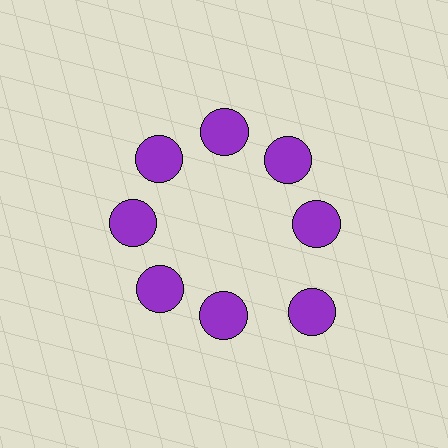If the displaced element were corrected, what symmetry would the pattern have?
It would have 8-fold rotational symmetry — the pattern would map onto itself every 45 degrees.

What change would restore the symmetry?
The symmetry would be restored by moving it inward, back onto the ring so that all 8 circles sit at equal angles and equal distance from the center.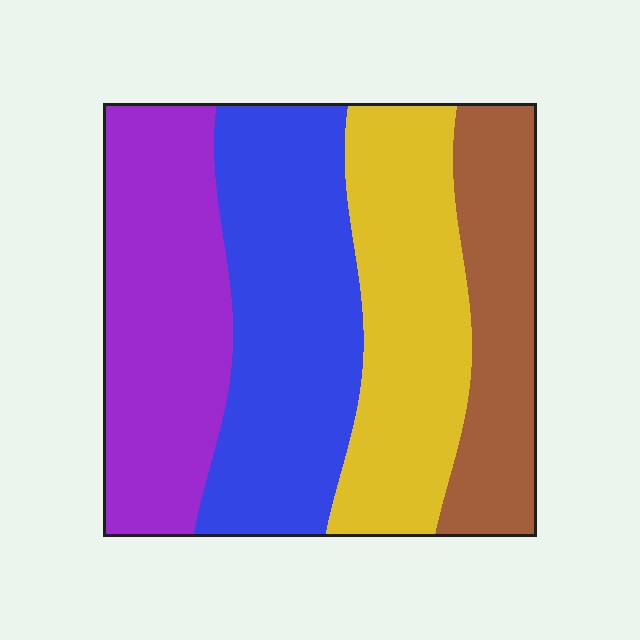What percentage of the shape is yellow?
Yellow covers 25% of the shape.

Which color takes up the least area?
Brown, at roughly 20%.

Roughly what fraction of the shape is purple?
Purple takes up between a sixth and a third of the shape.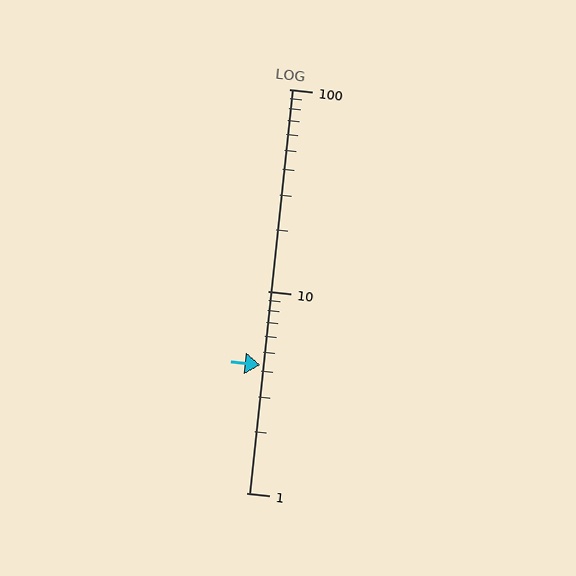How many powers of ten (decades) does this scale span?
The scale spans 2 decades, from 1 to 100.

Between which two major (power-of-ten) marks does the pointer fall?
The pointer is between 1 and 10.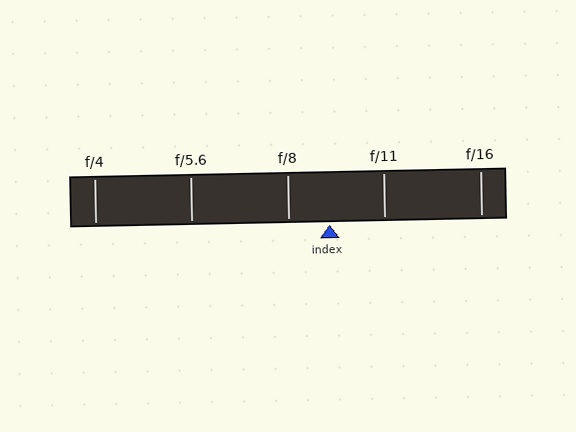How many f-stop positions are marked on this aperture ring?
There are 5 f-stop positions marked.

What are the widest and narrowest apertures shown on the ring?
The widest aperture shown is f/4 and the narrowest is f/16.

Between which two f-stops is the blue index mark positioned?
The index mark is between f/8 and f/11.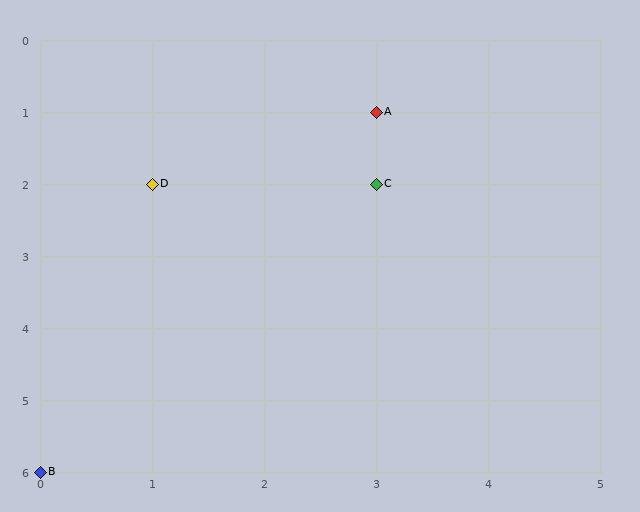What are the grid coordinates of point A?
Point A is at grid coordinates (3, 1).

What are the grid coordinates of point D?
Point D is at grid coordinates (1, 2).